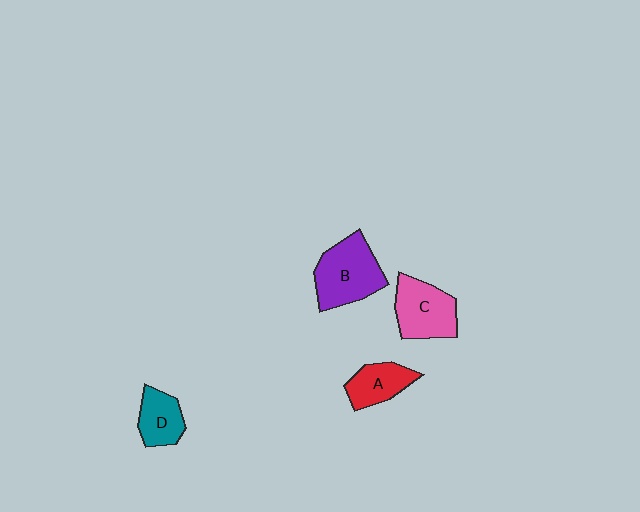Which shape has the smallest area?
Shape D (teal).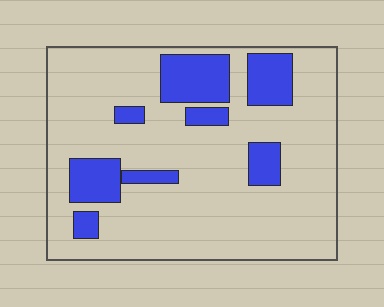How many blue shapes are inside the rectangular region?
8.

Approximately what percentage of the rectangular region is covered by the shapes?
Approximately 20%.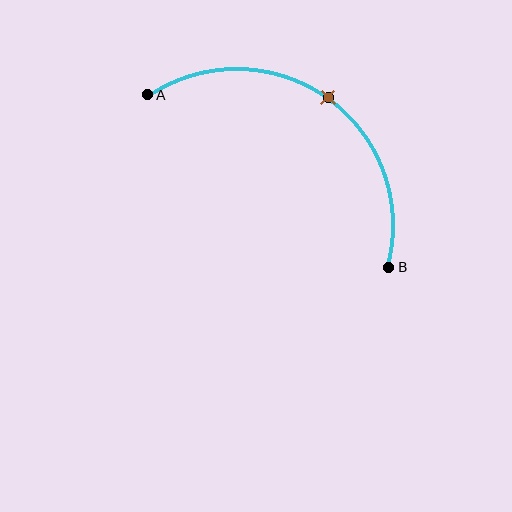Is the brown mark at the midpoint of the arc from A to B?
Yes. The brown mark lies on the arc at equal arc-length from both A and B — it is the arc midpoint.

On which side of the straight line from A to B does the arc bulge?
The arc bulges above and to the right of the straight line connecting A and B.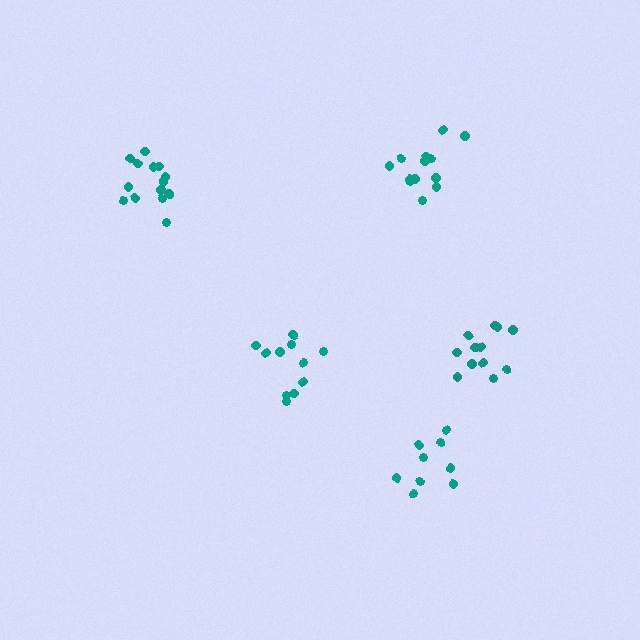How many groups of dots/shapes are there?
There are 5 groups.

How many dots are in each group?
Group 1: 13 dots, Group 2: 13 dots, Group 3: 15 dots, Group 4: 9 dots, Group 5: 12 dots (62 total).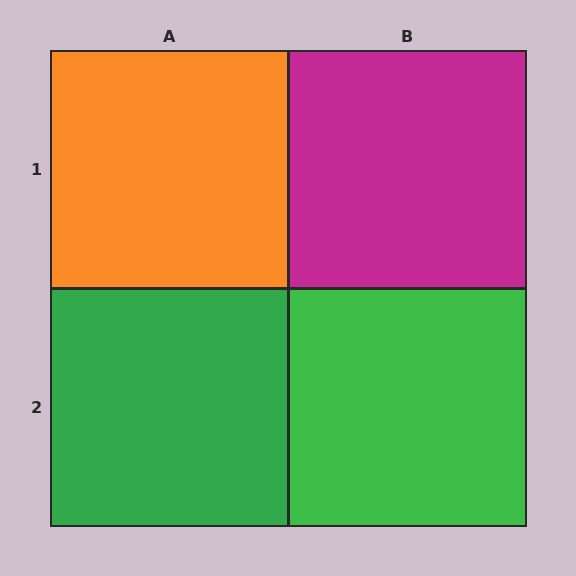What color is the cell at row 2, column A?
Green.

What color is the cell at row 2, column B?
Green.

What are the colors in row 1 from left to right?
Orange, magenta.